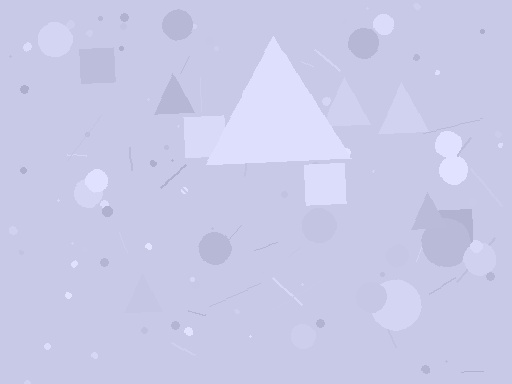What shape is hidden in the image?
A triangle is hidden in the image.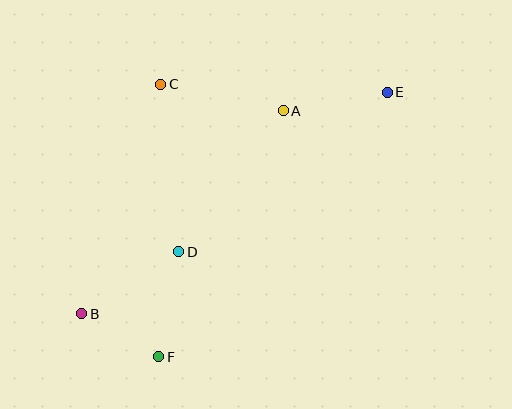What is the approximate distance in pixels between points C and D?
The distance between C and D is approximately 169 pixels.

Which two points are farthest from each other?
Points B and E are farthest from each other.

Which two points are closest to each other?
Points B and F are closest to each other.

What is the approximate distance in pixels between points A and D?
The distance between A and D is approximately 176 pixels.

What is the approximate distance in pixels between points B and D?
The distance between B and D is approximately 115 pixels.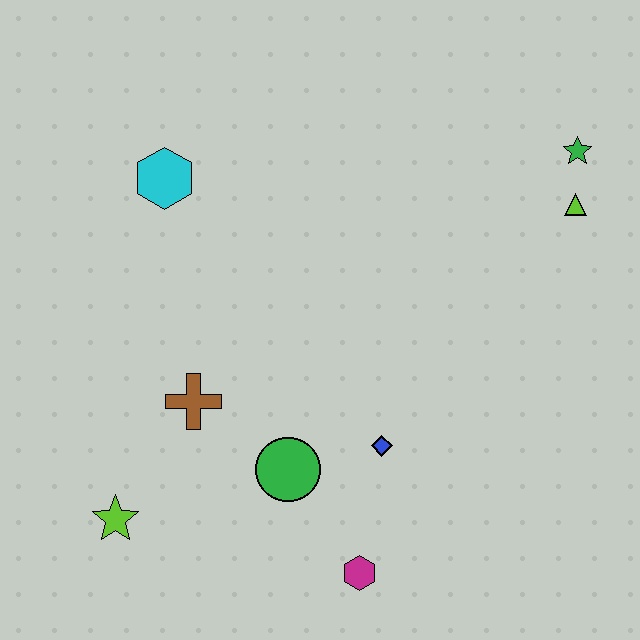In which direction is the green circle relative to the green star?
The green circle is below the green star.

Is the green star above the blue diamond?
Yes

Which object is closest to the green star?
The lime triangle is closest to the green star.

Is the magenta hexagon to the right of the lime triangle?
No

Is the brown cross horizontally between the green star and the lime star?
Yes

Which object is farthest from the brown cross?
The green star is farthest from the brown cross.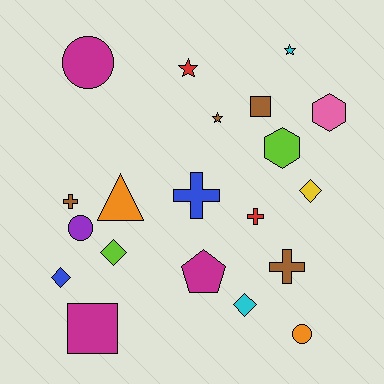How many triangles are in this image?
There is 1 triangle.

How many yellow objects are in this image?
There is 1 yellow object.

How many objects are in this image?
There are 20 objects.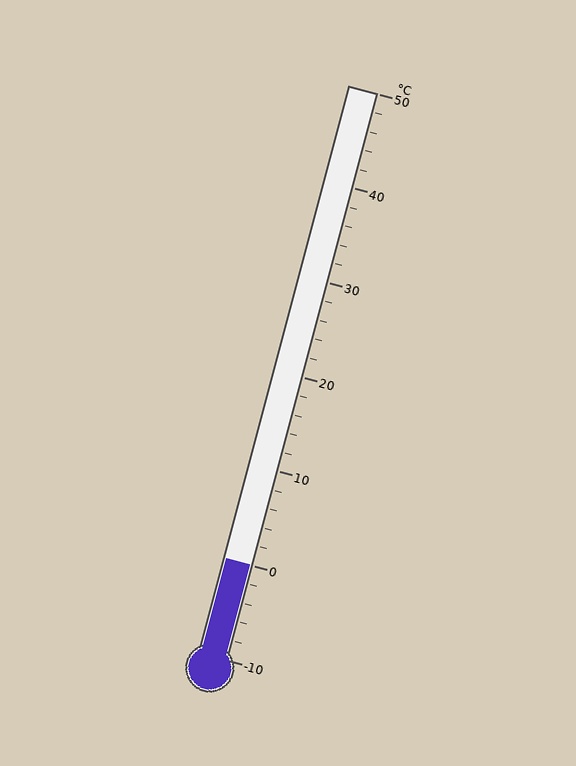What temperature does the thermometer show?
The thermometer shows approximately 0°C.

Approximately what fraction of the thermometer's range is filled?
The thermometer is filled to approximately 15% of its range.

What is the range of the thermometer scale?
The thermometer scale ranges from -10°C to 50°C.